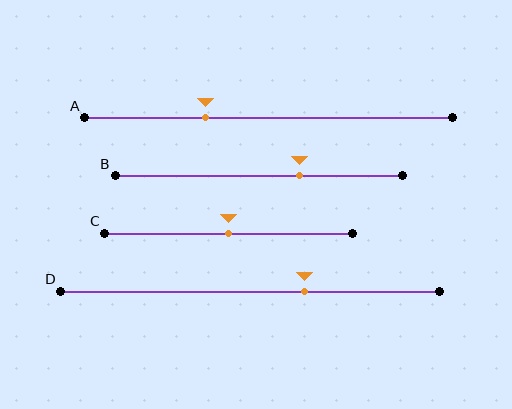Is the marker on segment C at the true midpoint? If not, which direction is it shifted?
Yes, the marker on segment C is at the true midpoint.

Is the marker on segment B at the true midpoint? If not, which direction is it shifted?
No, the marker on segment B is shifted to the right by about 14% of the segment length.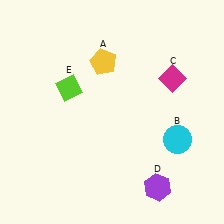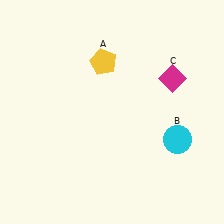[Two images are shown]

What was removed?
The purple hexagon (D), the lime diamond (E) were removed in Image 2.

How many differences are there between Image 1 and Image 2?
There are 2 differences between the two images.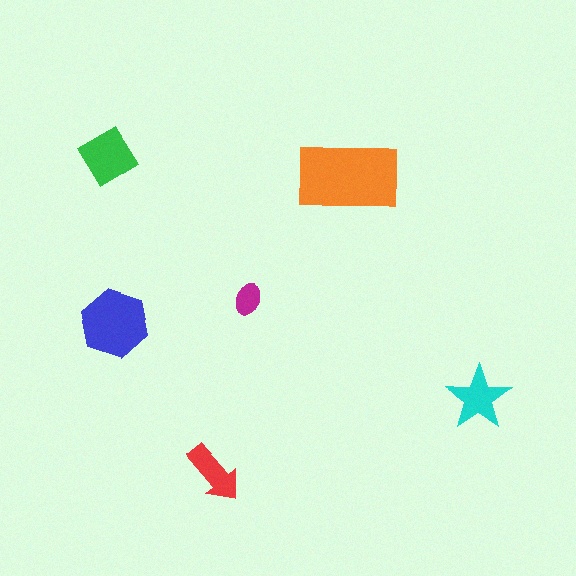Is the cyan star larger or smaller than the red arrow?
Larger.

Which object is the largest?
The orange rectangle.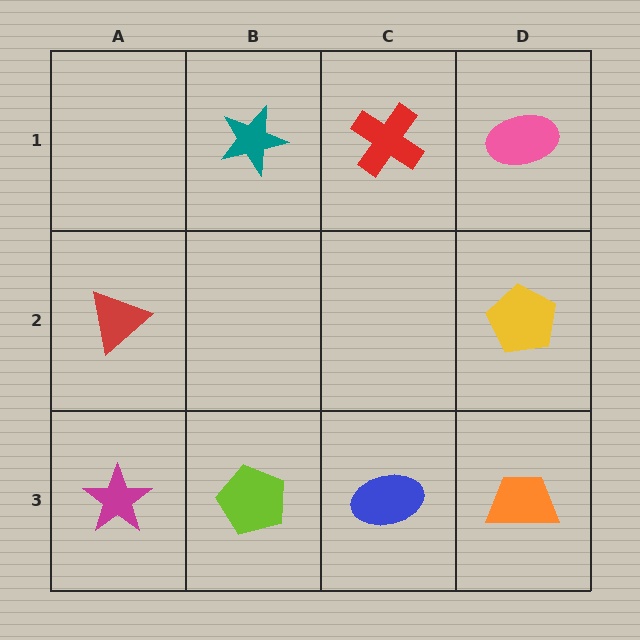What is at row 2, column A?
A red triangle.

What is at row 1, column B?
A teal star.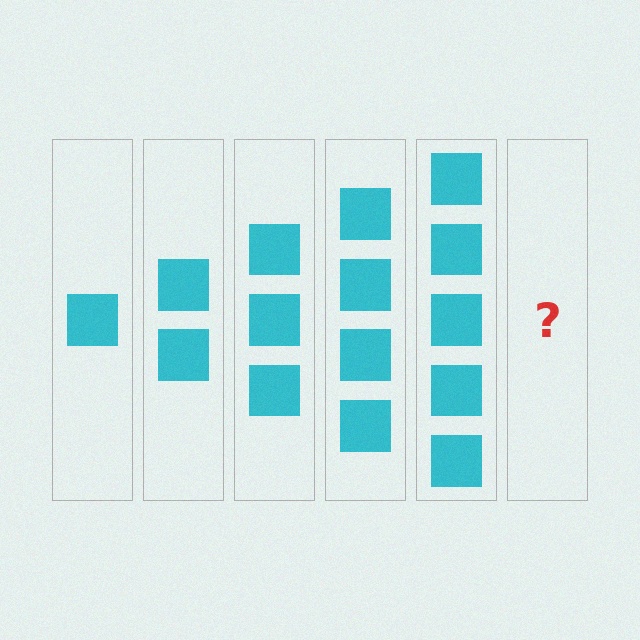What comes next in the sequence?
The next element should be 6 squares.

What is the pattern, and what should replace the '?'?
The pattern is that each step adds one more square. The '?' should be 6 squares.